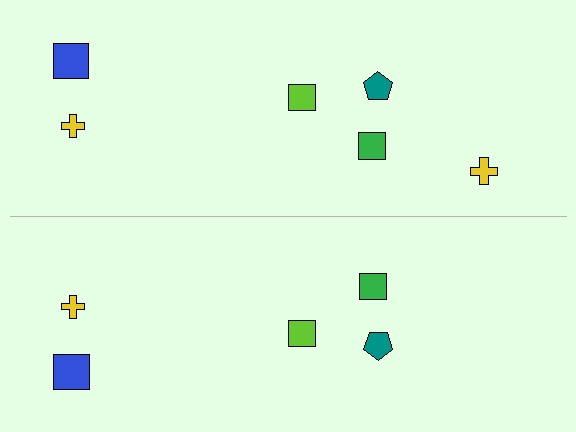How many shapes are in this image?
There are 11 shapes in this image.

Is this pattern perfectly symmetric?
No, the pattern is not perfectly symmetric. A yellow cross is missing from the bottom side.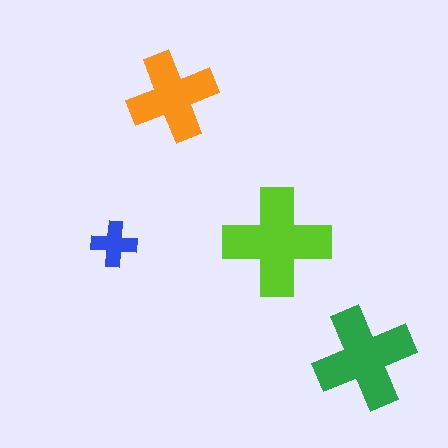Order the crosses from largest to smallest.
the lime one, the green one, the orange one, the blue one.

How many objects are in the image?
There are 4 objects in the image.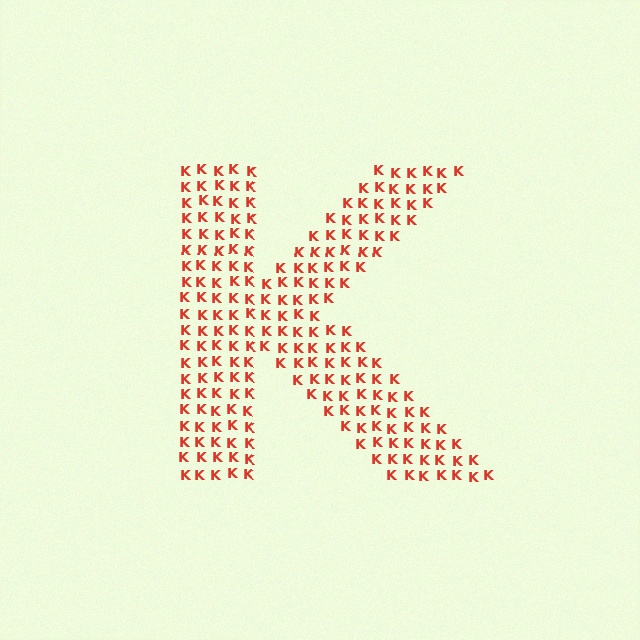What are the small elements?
The small elements are letter K's.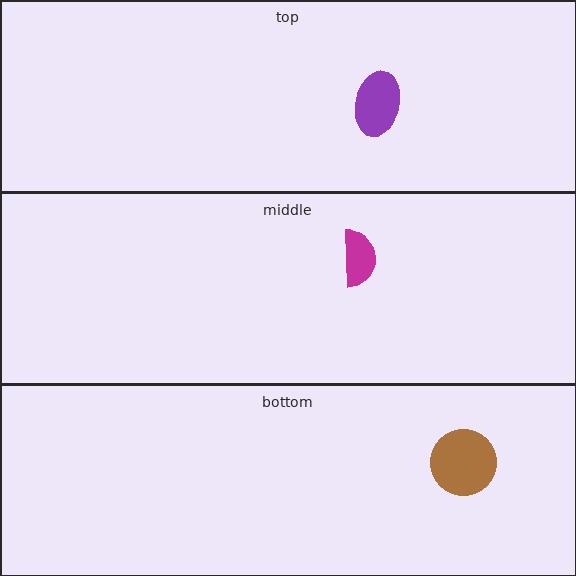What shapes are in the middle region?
The magenta semicircle.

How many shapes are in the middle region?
1.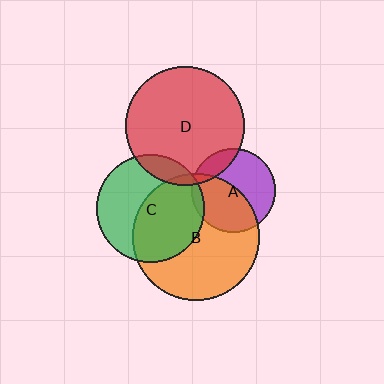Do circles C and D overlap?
Yes.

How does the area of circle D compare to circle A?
Approximately 2.0 times.